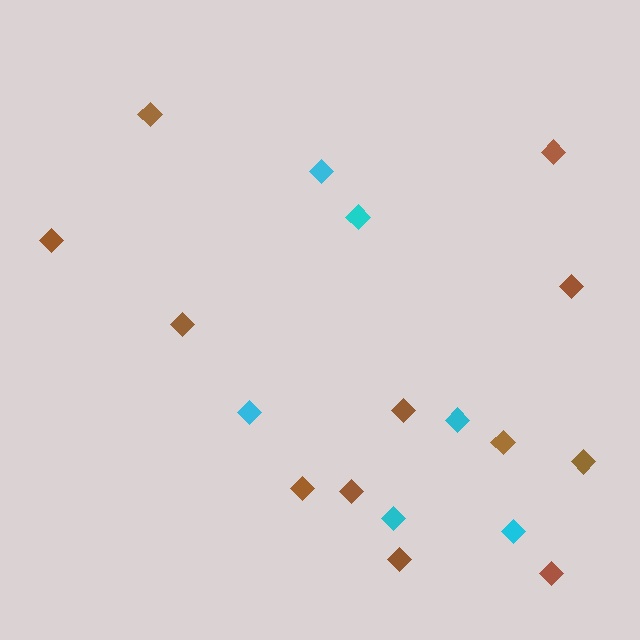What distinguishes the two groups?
There are 2 groups: one group of brown diamonds (12) and one group of cyan diamonds (6).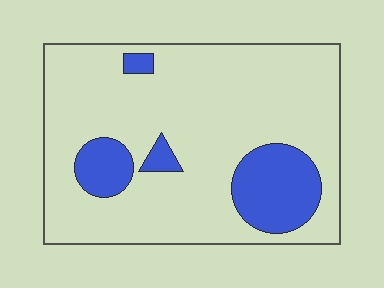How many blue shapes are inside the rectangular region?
4.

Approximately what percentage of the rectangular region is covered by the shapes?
Approximately 20%.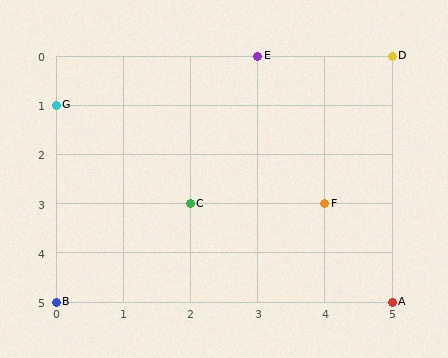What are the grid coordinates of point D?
Point D is at grid coordinates (5, 0).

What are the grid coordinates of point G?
Point G is at grid coordinates (0, 1).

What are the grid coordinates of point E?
Point E is at grid coordinates (3, 0).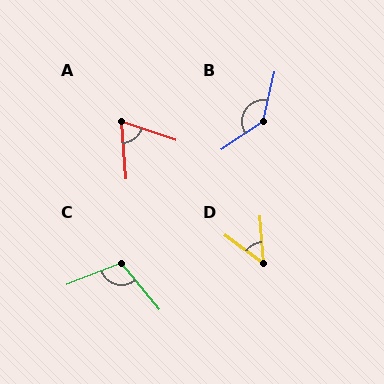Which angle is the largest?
B, at approximately 136 degrees.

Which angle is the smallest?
D, at approximately 49 degrees.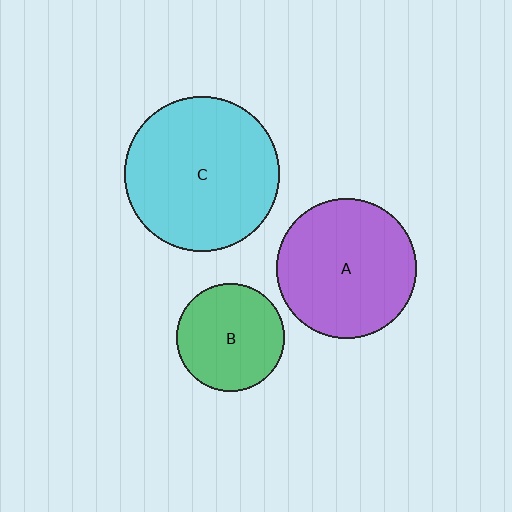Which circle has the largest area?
Circle C (cyan).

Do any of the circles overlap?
No, none of the circles overlap.